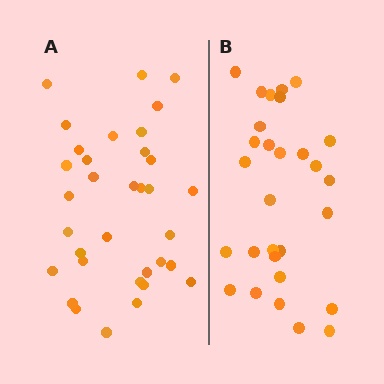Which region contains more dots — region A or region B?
Region A (the left region) has more dots.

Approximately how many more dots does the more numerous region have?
Region A has about 5 more dots than region B.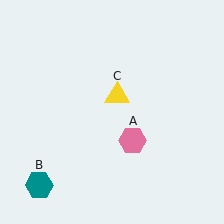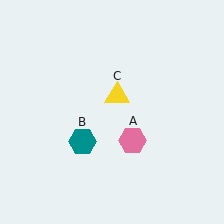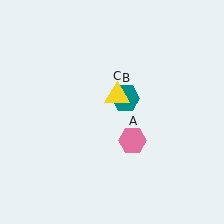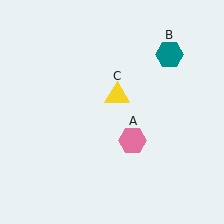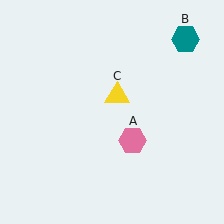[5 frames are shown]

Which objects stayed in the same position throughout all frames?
Pink hexagon (object A) and yellow triangle (object C) remained stationary.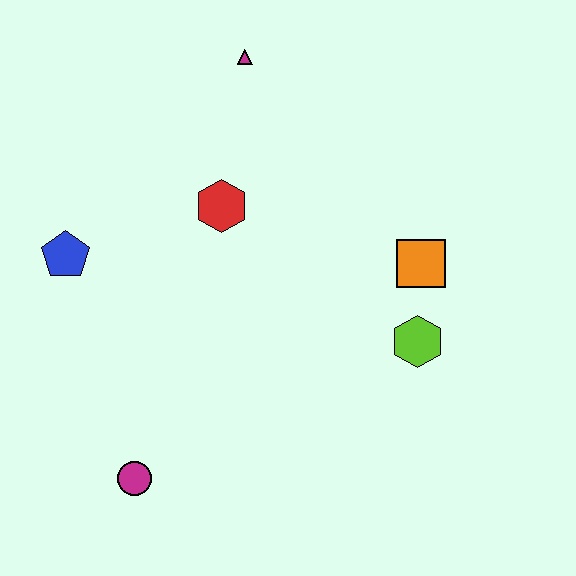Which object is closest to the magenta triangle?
The red hexagon is closest to the magenta triangle.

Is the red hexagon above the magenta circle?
Yes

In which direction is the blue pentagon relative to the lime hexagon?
The blue pentagon is to the left of the lime hexagon.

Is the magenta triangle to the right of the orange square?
No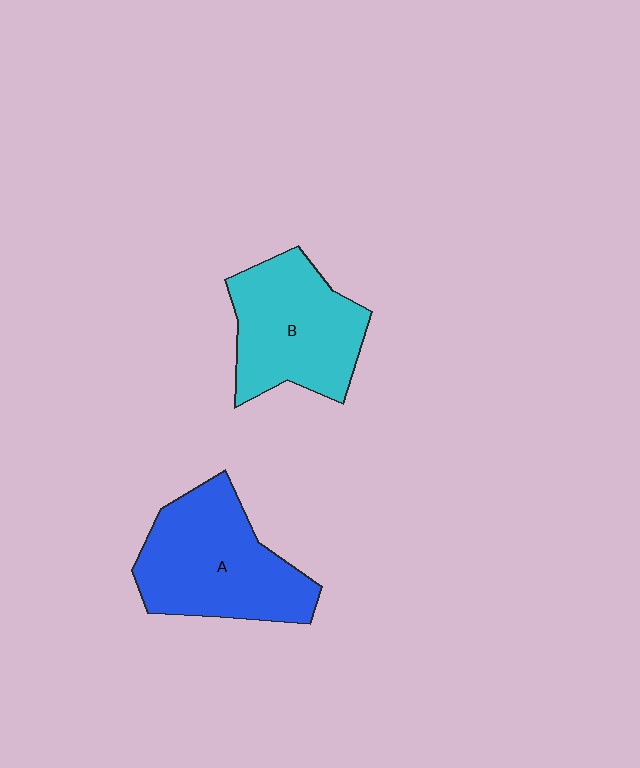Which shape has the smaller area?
Shape B (cyan).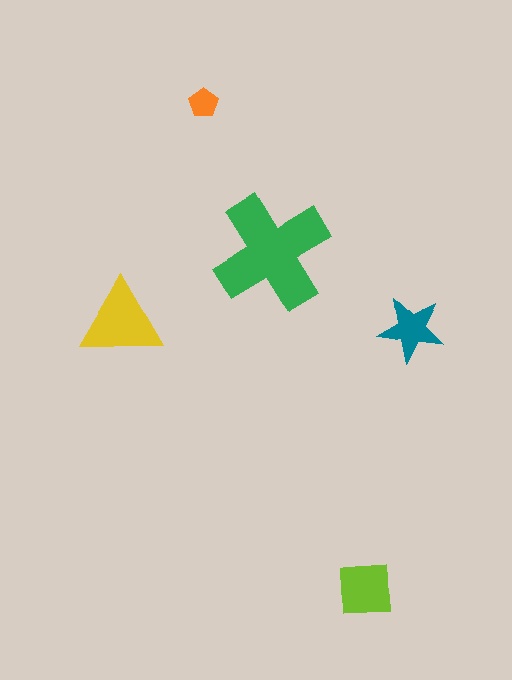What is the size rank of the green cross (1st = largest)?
1st.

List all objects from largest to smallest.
The green cross, the yellow triangle, the lime square, the teal star, the orange pentagon.